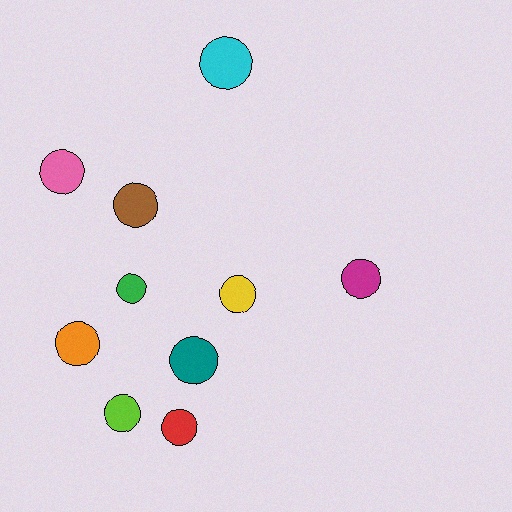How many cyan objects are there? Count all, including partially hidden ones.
There is 1 cyan object.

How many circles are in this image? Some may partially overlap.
There are 10 circles.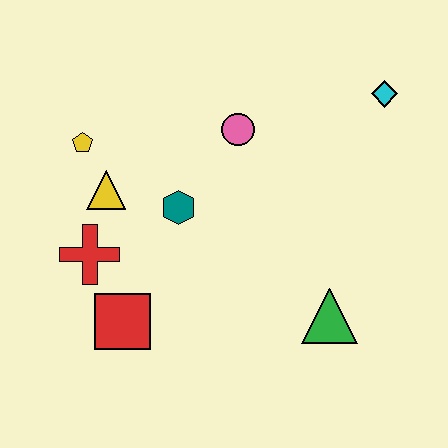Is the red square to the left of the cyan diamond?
Yes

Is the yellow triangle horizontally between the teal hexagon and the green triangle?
No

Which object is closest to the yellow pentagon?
The yellow triangle is closest to the yellow pentagon.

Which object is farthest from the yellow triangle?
The cyan diamond is farthest from the yellow triangle.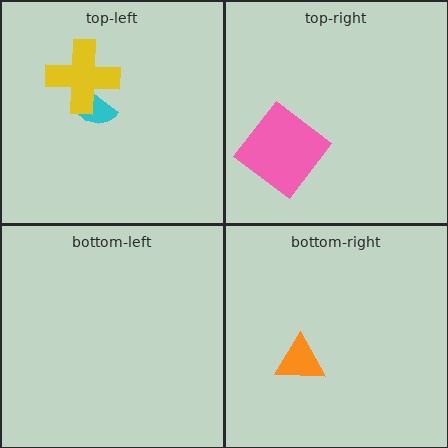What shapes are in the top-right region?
The pink diamond.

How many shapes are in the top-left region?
2.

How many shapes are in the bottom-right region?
1.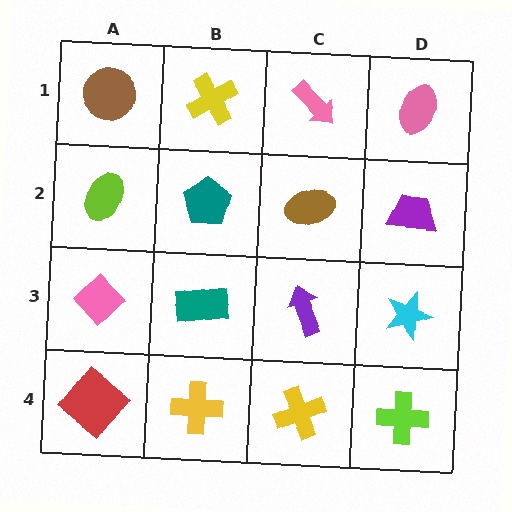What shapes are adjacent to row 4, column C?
A purple arrow (row 3, column C), a yellow cross (row 4, column B), a lime cross (row 4, column D).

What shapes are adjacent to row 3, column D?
A purple trapezoid (row 2, column D), a lime cross (row 4, column D), a purple arrow (row 3, column C).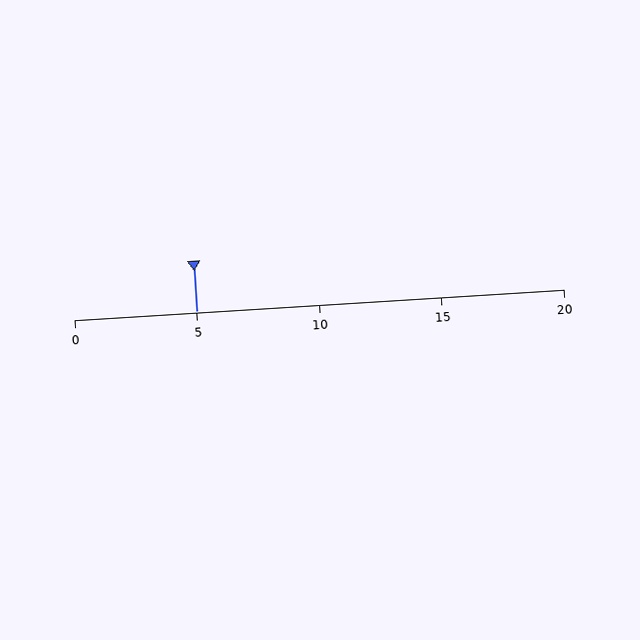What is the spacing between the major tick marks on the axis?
The major ticks are spaced 5 apart.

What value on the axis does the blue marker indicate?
The marker indicates approximately 5.